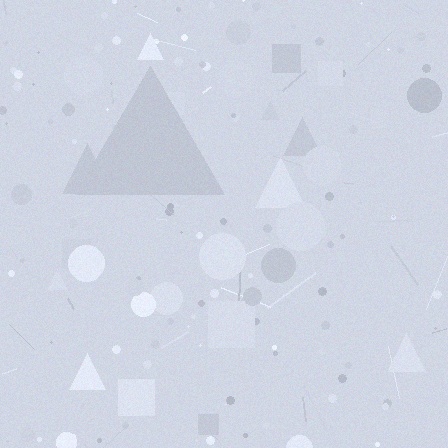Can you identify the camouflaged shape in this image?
The camouflaged shape is a triangle.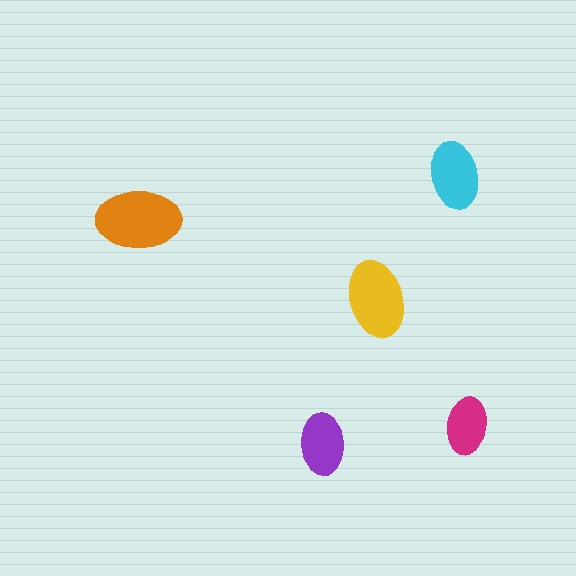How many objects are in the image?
There are 5 objects in the image.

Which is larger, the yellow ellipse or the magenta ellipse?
The yellow one.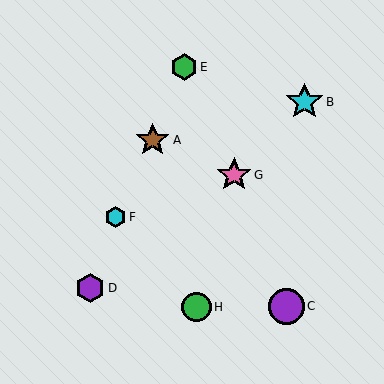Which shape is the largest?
The cyan star (labeled B) is the largest.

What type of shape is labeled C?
Shape C is a purple circle.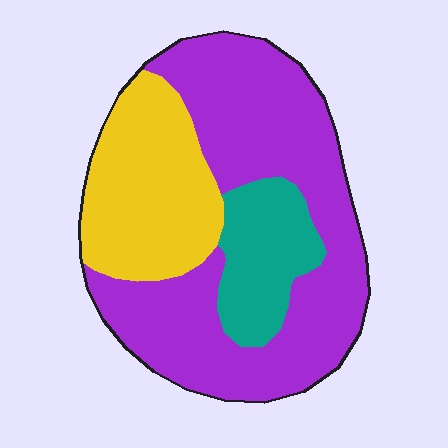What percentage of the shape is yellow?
Yellow covers around 25% of the shape.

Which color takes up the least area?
Teal, at roughly 15%.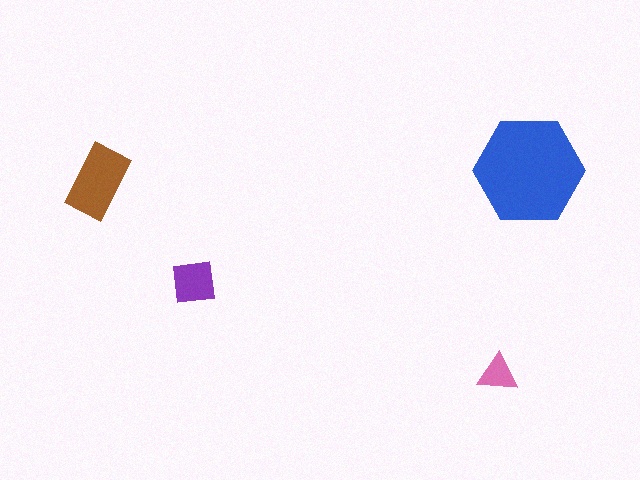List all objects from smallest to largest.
The pink triangle, the purple square, the brown rectangle, the blue hexagon.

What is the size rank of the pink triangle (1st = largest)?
4th.